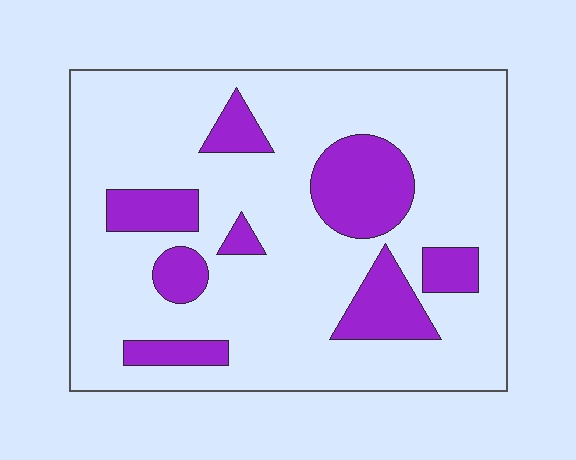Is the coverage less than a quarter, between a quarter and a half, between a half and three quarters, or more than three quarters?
Less than a quarter.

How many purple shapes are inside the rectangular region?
8.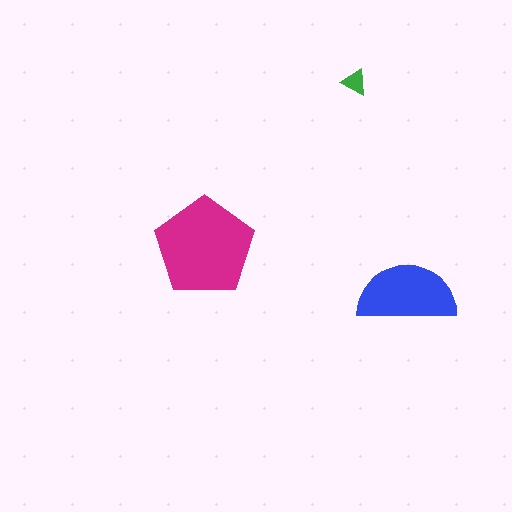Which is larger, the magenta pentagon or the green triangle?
The magenta pentagon.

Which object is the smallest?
The green triangle.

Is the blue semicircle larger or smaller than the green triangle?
Larger.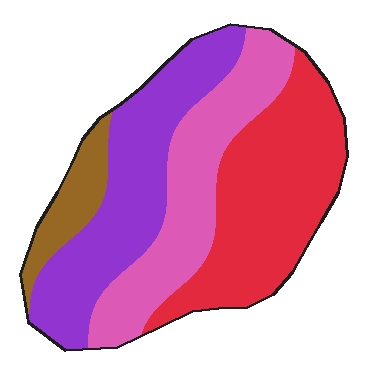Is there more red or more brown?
Red.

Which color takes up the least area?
Brown, at roughly 10%.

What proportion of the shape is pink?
Pink covers roughly 25% of the shape.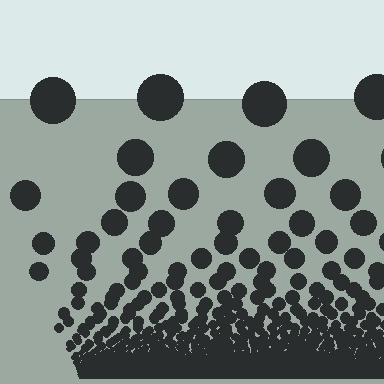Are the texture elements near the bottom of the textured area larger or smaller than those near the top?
Smaller. The gradient is inverted — elements near the bottom are smaller and denser.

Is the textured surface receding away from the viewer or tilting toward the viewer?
The surface appears to tilt toward the viewer. Texture elements get larger and sparser toward the top.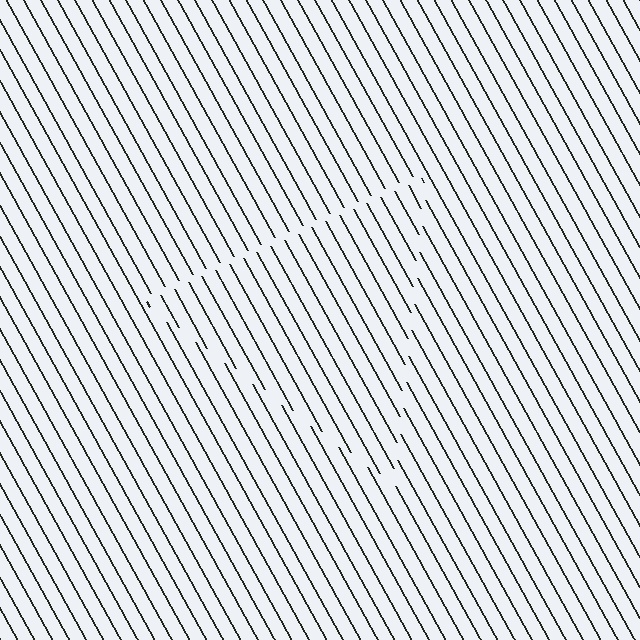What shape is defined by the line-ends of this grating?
An illusory triangle. The interior of the shape contains the same grating, shifted by half a period — the contour is defined by the phase discontinuity where line-ends from the inner and outer gratings abut.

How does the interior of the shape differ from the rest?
The interior of the shape contains the same grating, shifted by half a period — the contour is defined by the phase discontinuity where line-ends from the inner and outer gratings abut.